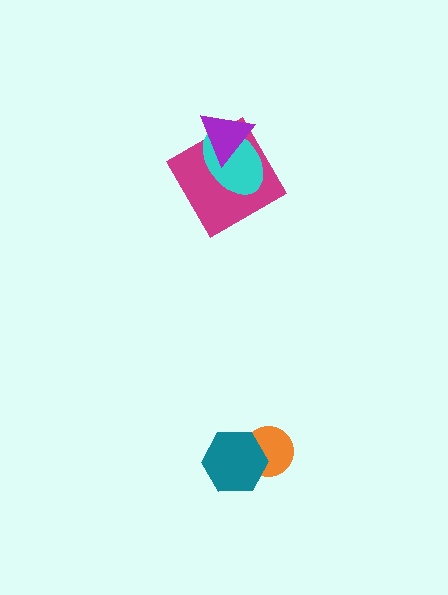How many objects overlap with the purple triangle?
2 objects overlap with the purple triangle.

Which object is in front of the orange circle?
The teal hexagon is in front of the orange circle.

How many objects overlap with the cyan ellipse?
2 objects overlap with the cyan ellipse.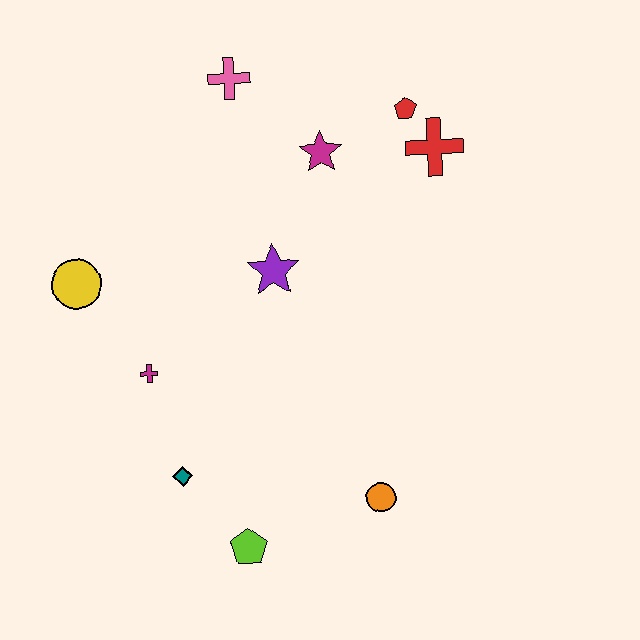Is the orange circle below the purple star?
Yes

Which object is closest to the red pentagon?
The red cross is closest to the red pentagon.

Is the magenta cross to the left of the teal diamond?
Yes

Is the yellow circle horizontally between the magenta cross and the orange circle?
No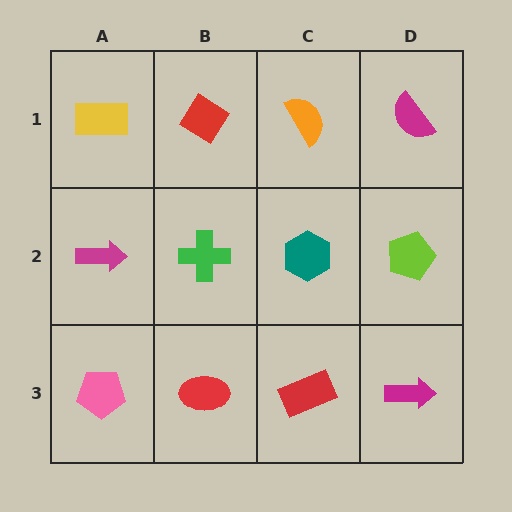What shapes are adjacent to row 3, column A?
A magenta arrow (row 2, column A), a red ellipse (row 3, column B).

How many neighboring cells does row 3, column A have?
2.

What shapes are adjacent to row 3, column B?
A green cross (row 2, column B), a pink pentagon (row 3, column A), a red rectangle (row 3, column C).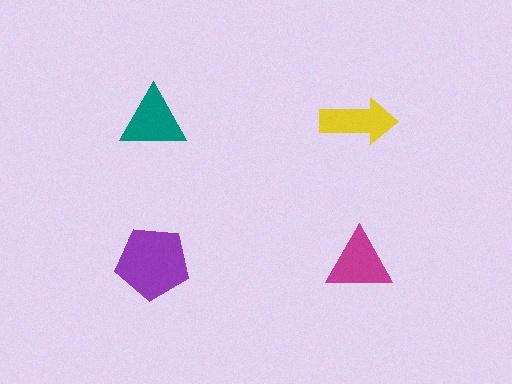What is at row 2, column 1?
A purple pentagon.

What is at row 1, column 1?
A teal triangle.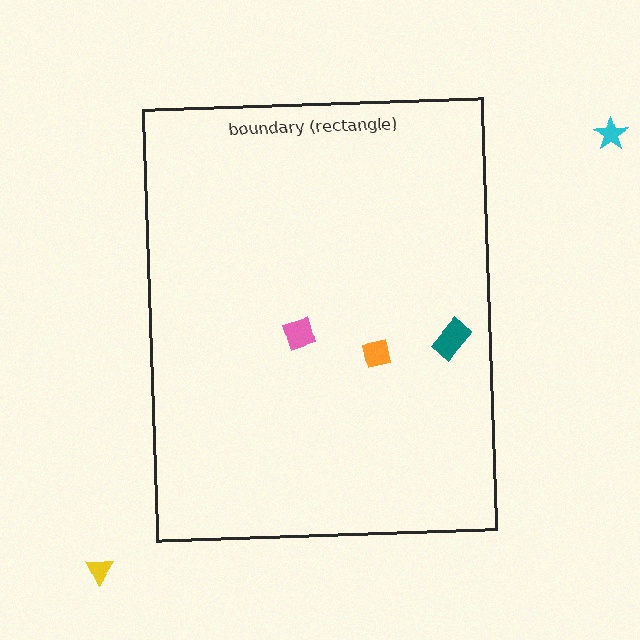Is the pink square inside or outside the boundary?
Inside.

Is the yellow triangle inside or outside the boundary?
Outside.